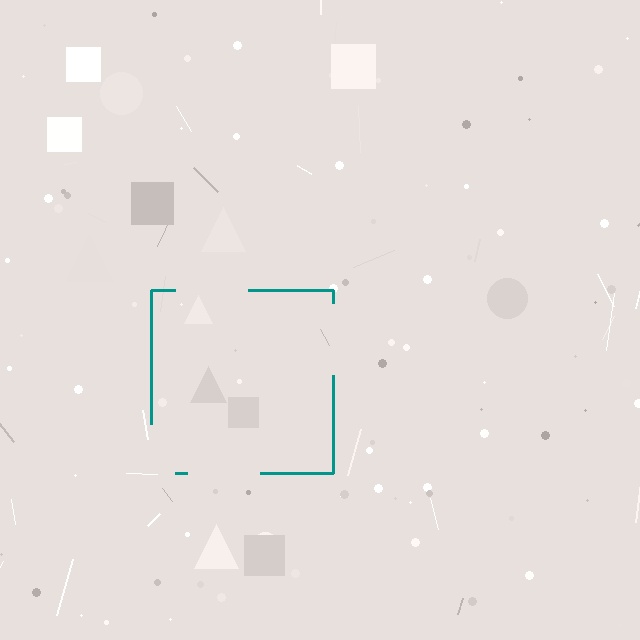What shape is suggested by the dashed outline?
The dashed outline suggests a square.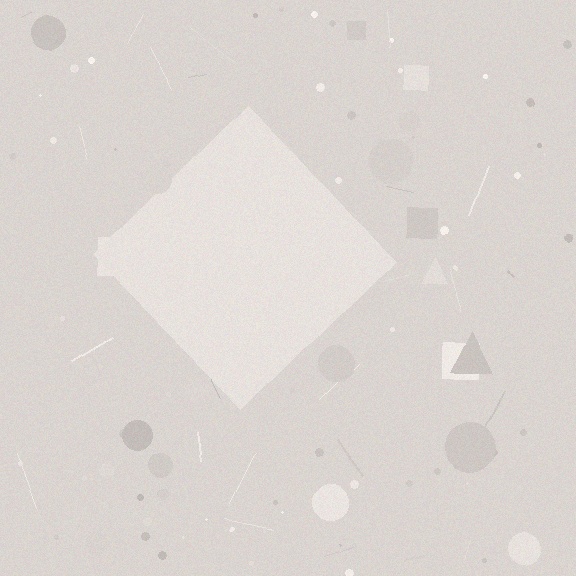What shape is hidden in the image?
A diamond is hidden in the image.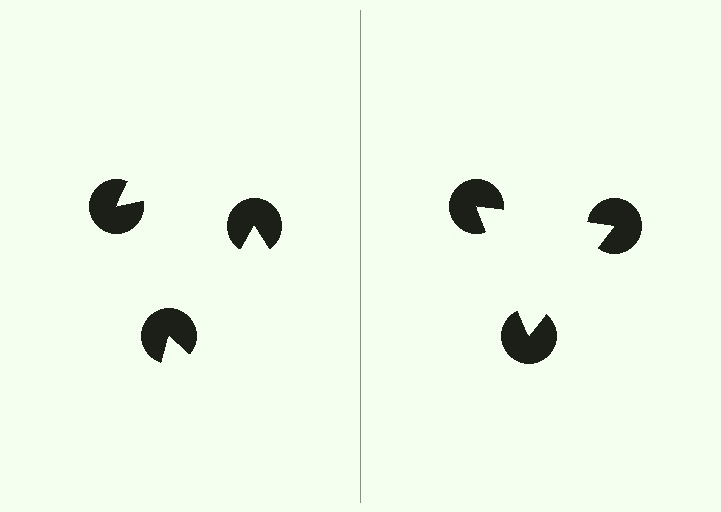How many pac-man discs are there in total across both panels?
6 — 3 on each side.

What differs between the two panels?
The pac-man discs are positioned identically on both sides; only the wedge orientations differ. On the right they align to a triangle; on the left they are misaligned.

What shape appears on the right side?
An illusory triangle.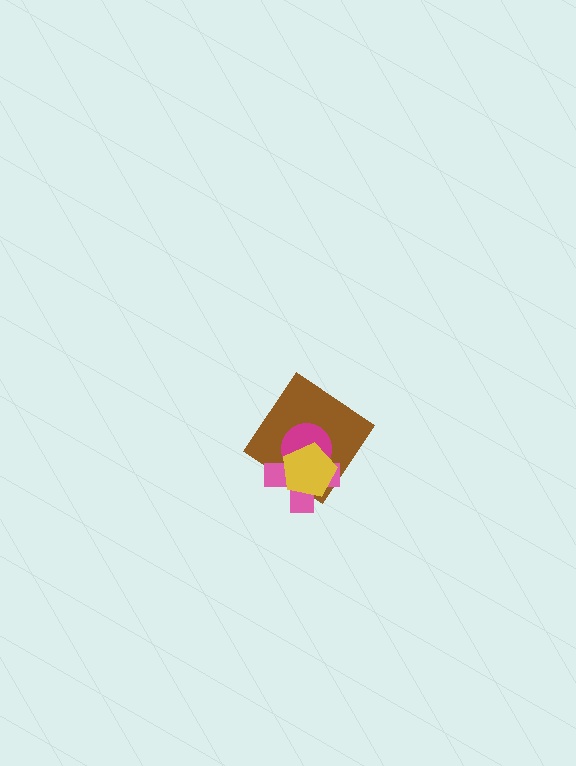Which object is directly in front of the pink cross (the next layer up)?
The magenta circle is directly in front of the pink cross.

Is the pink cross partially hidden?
Yes, it is partially covered by another shape.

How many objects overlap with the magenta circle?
3 objects overlap with the magenta circle.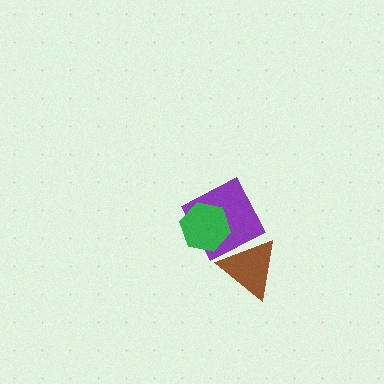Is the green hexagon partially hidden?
No, no other shape covers it.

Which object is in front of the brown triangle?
The purple square is in front of the brown triangle.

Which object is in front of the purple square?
The green hexagon is in front of the purple square.